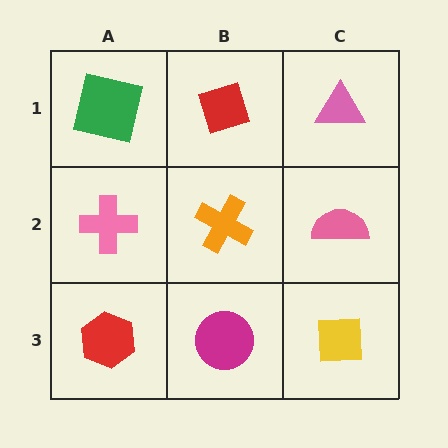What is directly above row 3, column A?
A pink cross.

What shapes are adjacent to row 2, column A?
A green square (row 1, column A), a red hexagon (row 3, column A), an orange cross (row 2, column B).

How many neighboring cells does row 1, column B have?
3.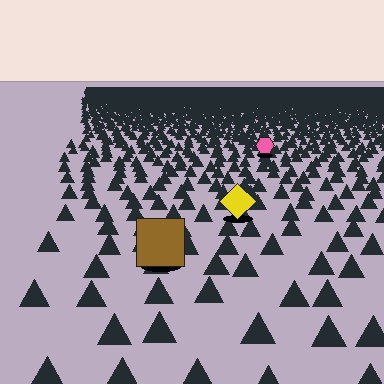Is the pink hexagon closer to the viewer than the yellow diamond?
No. The yellow diamond is closer — you can tell from the texture gradient: the ground texture is coarser near it.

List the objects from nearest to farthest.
From nearest to farthest: the brown square, the yellow diamond, the pink hexagon.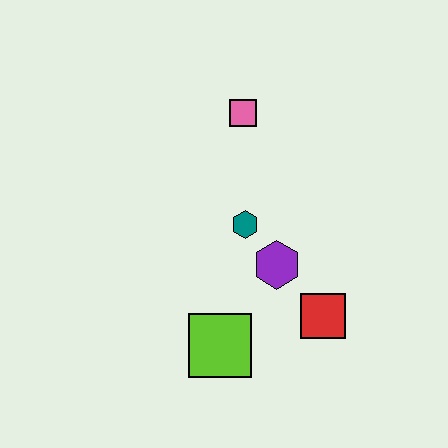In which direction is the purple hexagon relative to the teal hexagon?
The purple hexagon is below the teal hexagon.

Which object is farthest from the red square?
The pink square is farthest from the red square.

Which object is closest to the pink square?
The teal hexagon is closest to the pink square.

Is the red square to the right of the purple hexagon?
Yes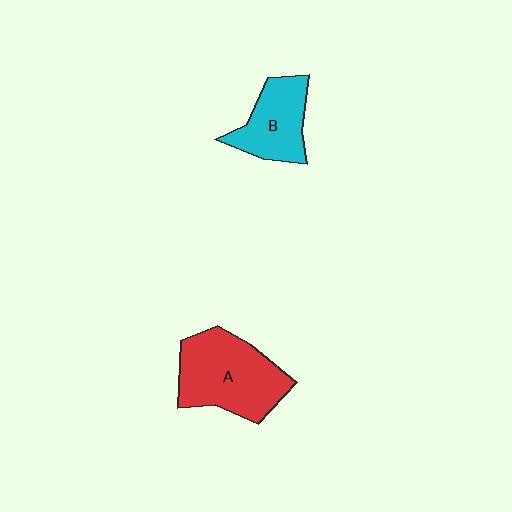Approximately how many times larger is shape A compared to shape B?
Approximately 1.5 times.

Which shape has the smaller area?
Shape B (cyan).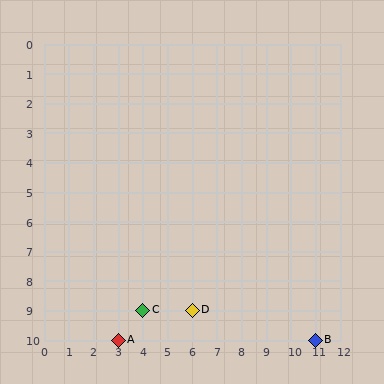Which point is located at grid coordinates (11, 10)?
Point B is at (11, 10).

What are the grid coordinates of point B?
Point B is at grid coordinates (11, 10).